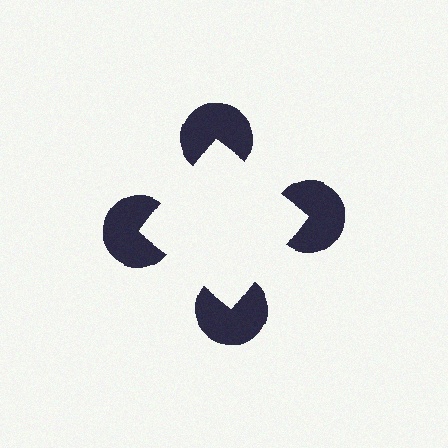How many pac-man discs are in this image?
There are 4 — one at each vertex of the illusory square.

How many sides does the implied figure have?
4 sides.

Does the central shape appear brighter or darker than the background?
It typically appears slightly brighter than the background, even though no actual brightness change is drawn.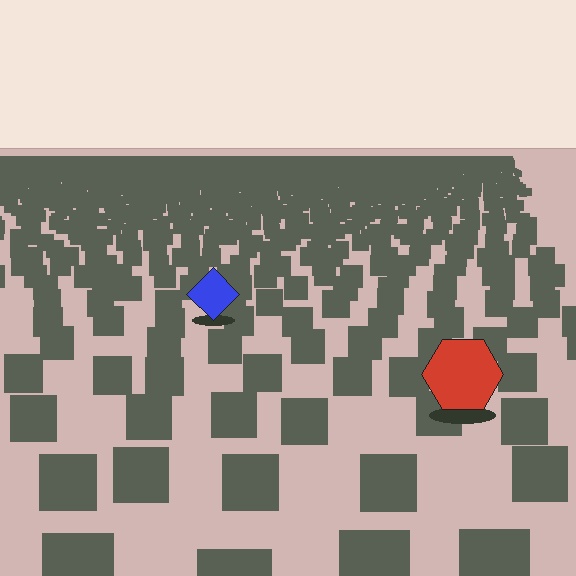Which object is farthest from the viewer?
The blue diamond is farthest from the viewer. It appears smaller and the ground texture around it is denser.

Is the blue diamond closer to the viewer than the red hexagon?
No. The red hexagon is closer — you can tell from the texture gradient: the ground texture is coarser near it.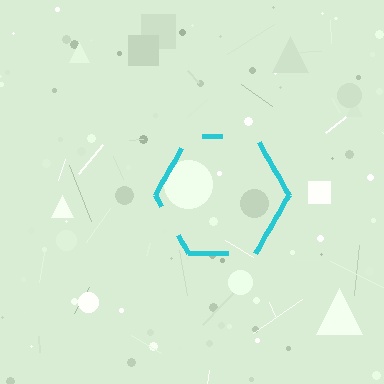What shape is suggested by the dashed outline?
The dashed outline suggests a hexagon.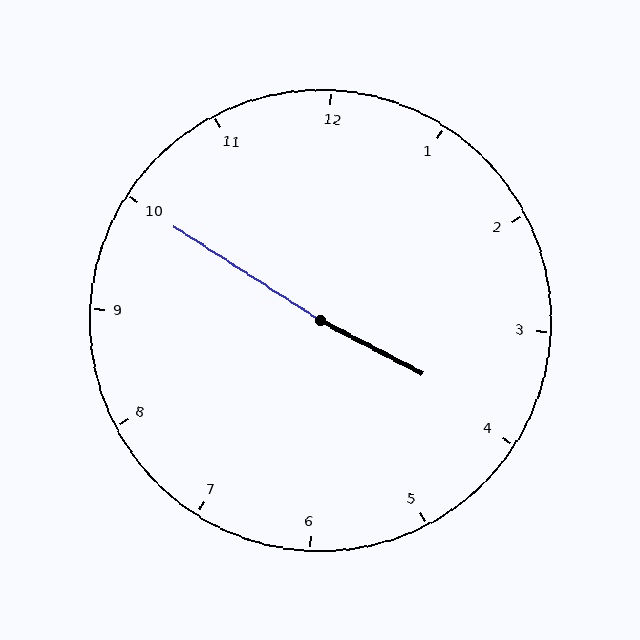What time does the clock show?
3:50.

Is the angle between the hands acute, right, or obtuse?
It is obtuse.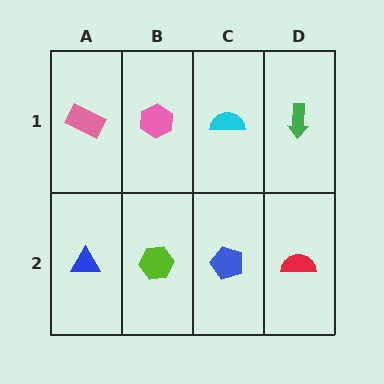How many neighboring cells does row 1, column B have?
3.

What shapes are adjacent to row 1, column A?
A blue triangle (row 2, column A), a pink hexagon (row 1, column B).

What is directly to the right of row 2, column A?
A lime hexagon.